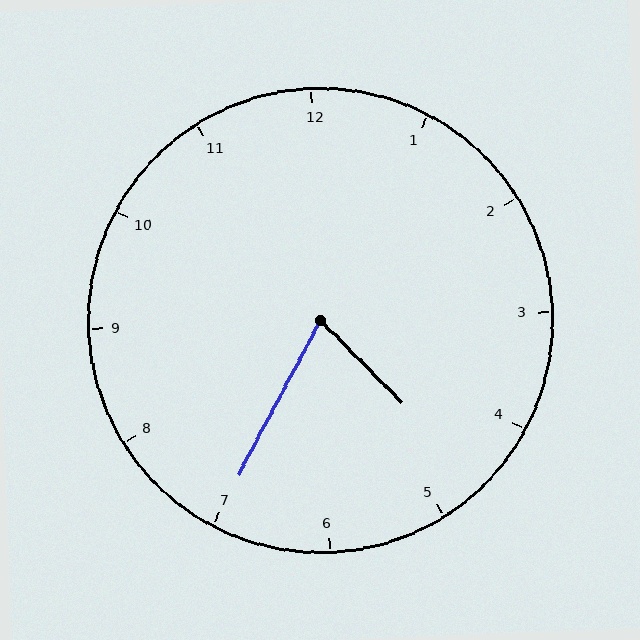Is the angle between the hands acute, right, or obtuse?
It is acute.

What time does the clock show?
4:35.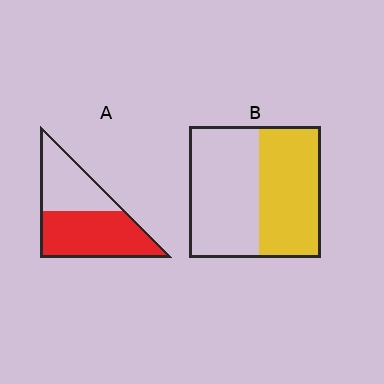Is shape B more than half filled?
Roughly half.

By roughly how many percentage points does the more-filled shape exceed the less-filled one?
By roughly 10 percentage points (A over B).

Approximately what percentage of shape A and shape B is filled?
A is approximately 60% and B is approximately 45%.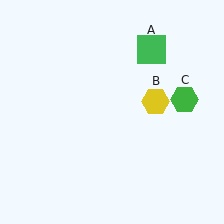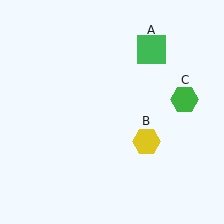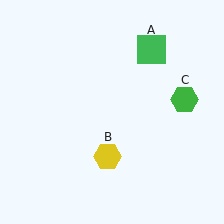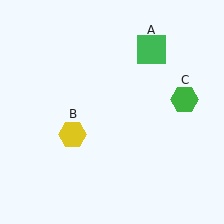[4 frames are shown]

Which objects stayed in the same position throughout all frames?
Green square (object A) and green hexagon (object C) remained stationary.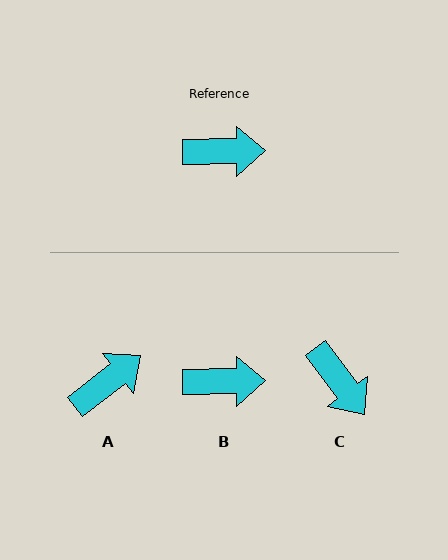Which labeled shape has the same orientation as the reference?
B.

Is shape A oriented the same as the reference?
No, it is off by about 37 degrees.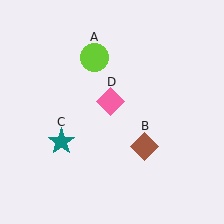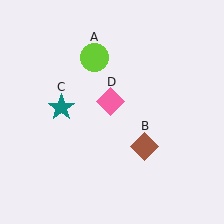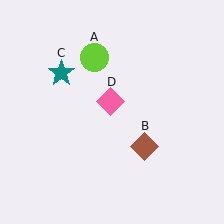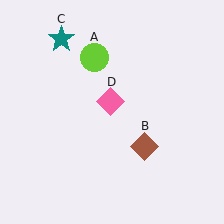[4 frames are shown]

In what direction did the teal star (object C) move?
The teal star (object C) moved up.